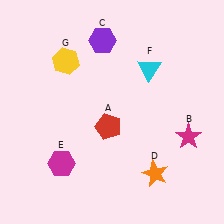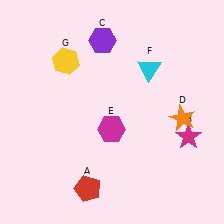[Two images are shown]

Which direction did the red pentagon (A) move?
The red pentagon (A) moved down.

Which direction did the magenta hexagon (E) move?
The magenta hexagon (E) moved right.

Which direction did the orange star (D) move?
The orange star (D) moved up.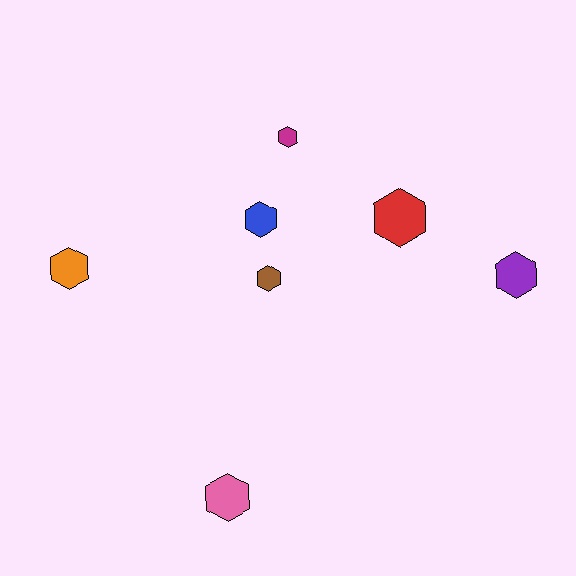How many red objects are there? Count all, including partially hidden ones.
There is 1 red object.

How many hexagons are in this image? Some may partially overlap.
There are 7 hexagons.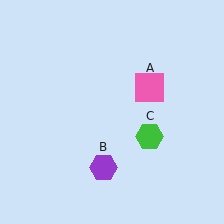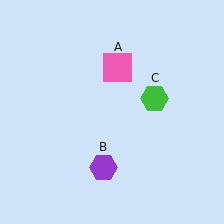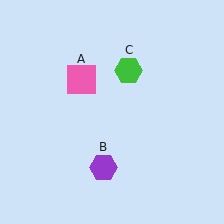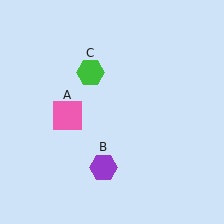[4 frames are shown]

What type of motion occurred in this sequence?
The pink square (object A), green hexagon (object C) rotated counterclockwise around the center of the scene.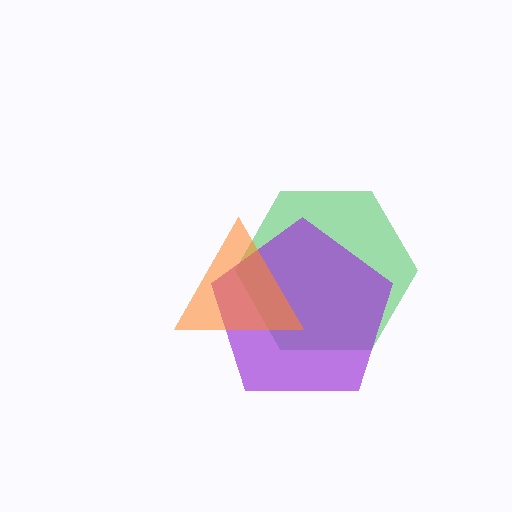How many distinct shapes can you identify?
There are 3 distinct shapes: a green hexagon, a purple pentagon, an orange triangle.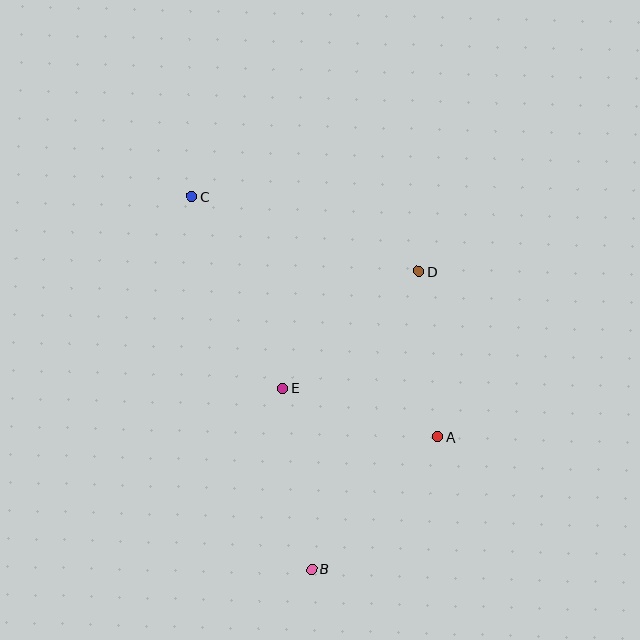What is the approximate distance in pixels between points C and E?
The distance between C and E is approximately 212 pixels.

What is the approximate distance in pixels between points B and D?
The distance between B and D is approximately 317 pixels.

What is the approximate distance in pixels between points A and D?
The distance between A and D is approximately 167 pixels.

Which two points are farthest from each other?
Points B and C are farthest from each other.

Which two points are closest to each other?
Points A and E are closest to each other.